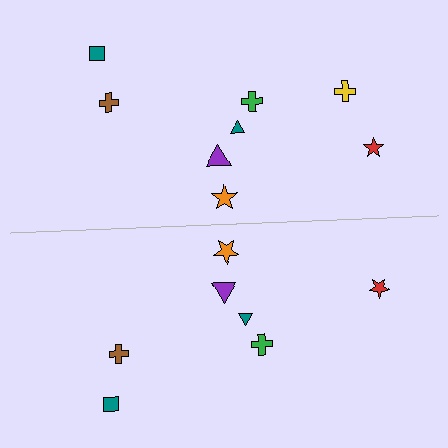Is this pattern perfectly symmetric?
No, the pattern is not perfectly symmetric. A yellow cross is missing from the bottom side.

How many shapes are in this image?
There are 15 shapes in this image.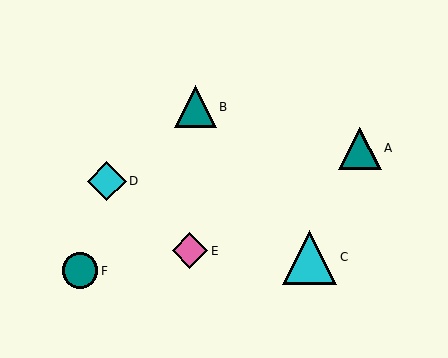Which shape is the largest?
The cyan triangle (labeled C) is the largest.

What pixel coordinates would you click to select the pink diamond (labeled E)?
Click at (190, 251) to select the pink diamond E.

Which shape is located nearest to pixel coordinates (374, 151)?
The teal triangle (labeled A) at (360, 148) is nearest to that location.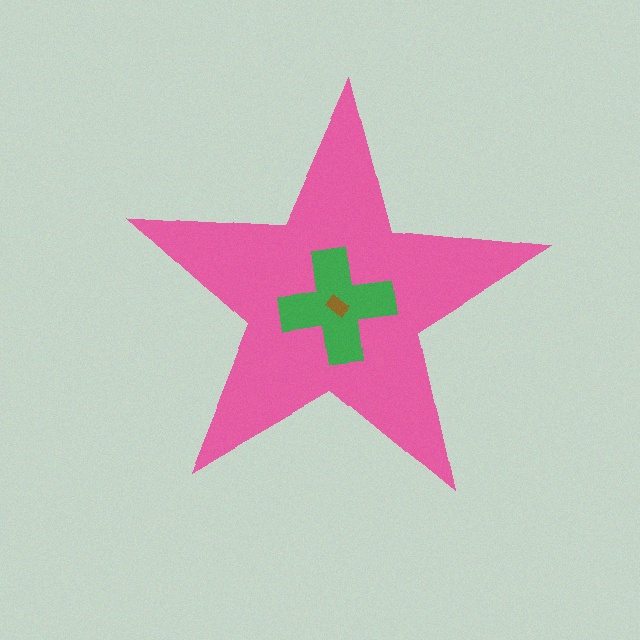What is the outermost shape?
The pink star.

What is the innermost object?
The brown rectangle.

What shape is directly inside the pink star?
The green cross.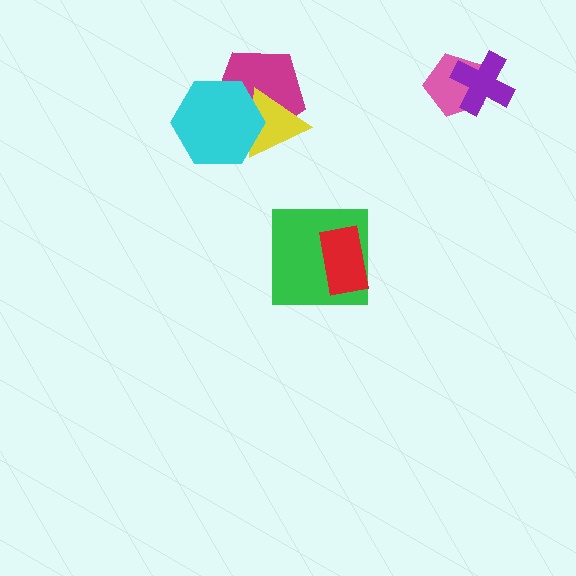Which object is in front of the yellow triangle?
The cyan hexagon is in front of the yellow triangle.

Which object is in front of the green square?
The red rectangle is in front of the green square.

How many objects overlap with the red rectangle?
1 object overlaps with the red rectangle.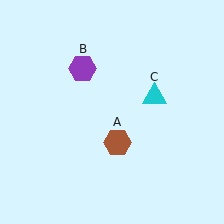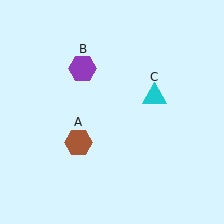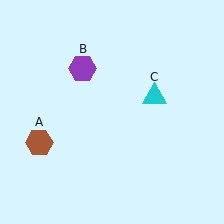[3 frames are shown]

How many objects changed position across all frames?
1 object changed position: brown hexagon (object A).